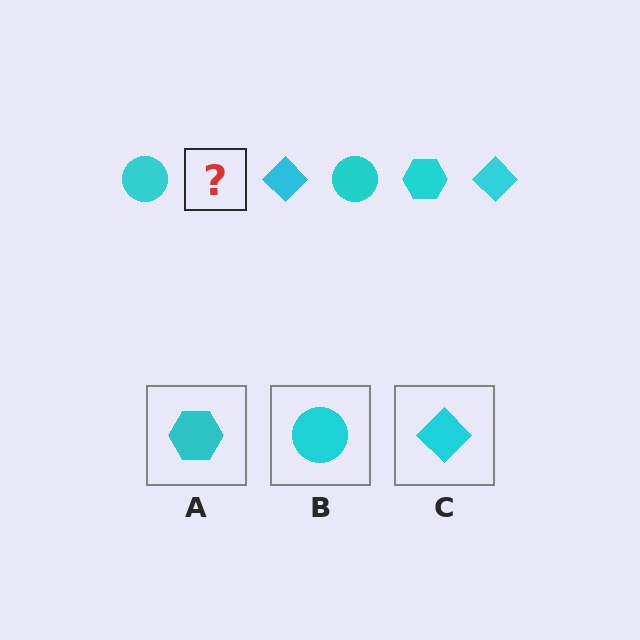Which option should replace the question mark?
Option A.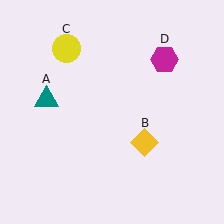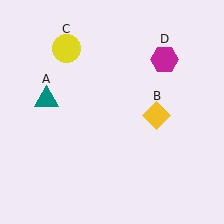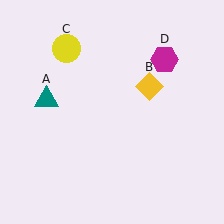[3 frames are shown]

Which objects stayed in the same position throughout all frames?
Teal triangle (object A) and yellow circle (object C) and magenta hexagon (object D) remained stationary.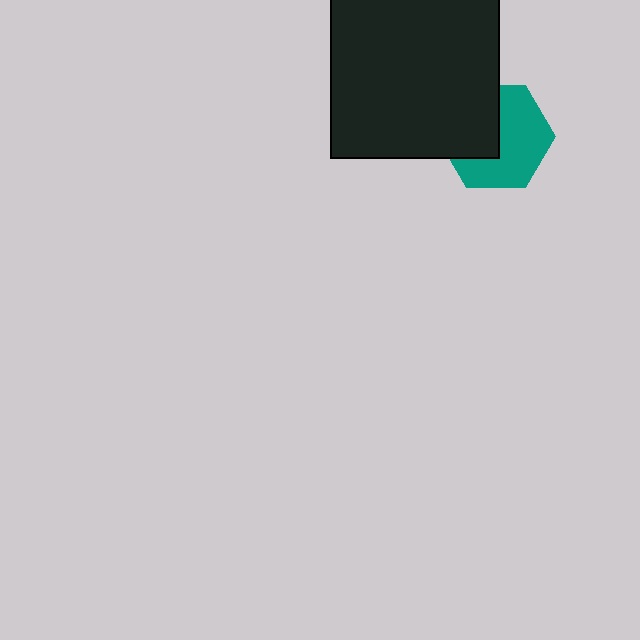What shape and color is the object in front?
The object in front is a black square.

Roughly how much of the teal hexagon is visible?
About half of it is visible (roughly 59%).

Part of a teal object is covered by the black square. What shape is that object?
It is a hexagon.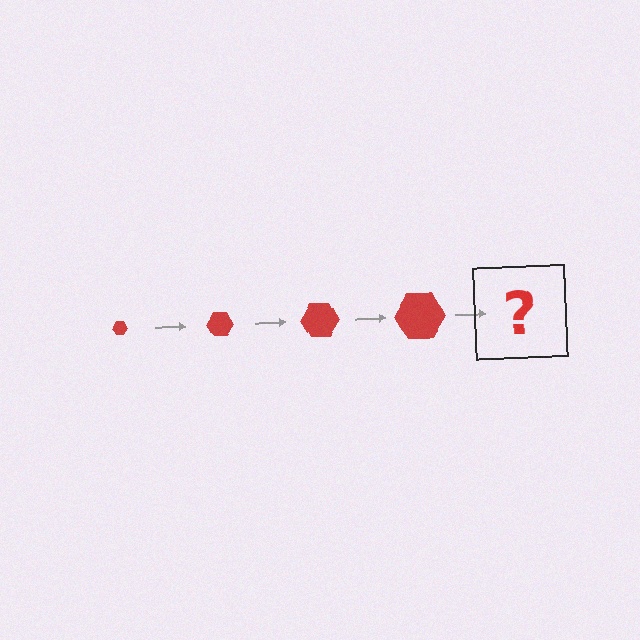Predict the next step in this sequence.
The next step is a red hexagon, larger than the previous one.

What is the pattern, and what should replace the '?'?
The pattern is that the hexagon gets progressively larger each step. The '?' should be a red hexagon, larger than the previous one.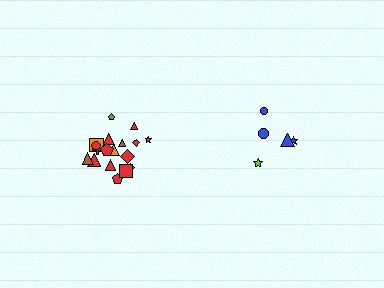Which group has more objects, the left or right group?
The left group.